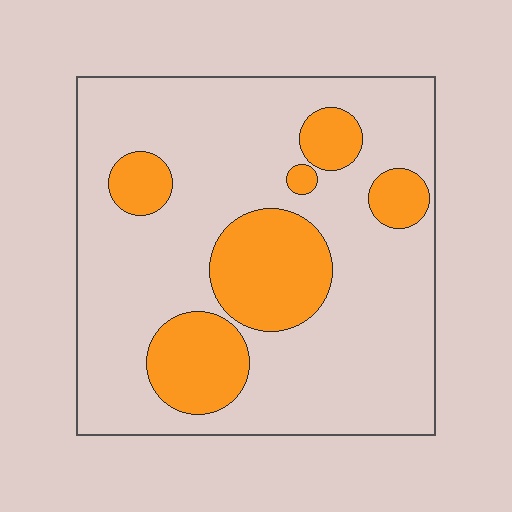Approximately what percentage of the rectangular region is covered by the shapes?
Approximately 25%.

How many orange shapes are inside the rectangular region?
6.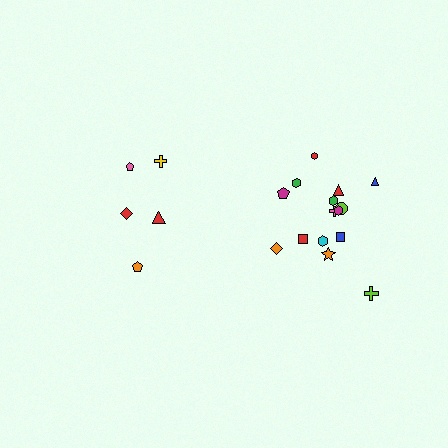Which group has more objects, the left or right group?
The right group.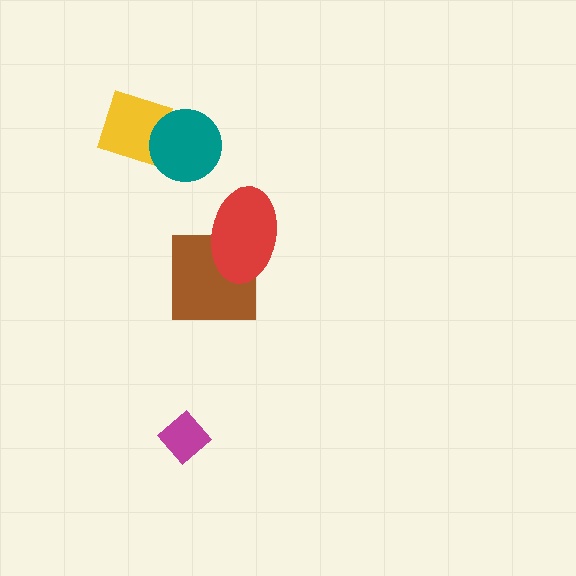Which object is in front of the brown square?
The red ellipse is in front of the brown square.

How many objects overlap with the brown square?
1 object overlaps with the brown square.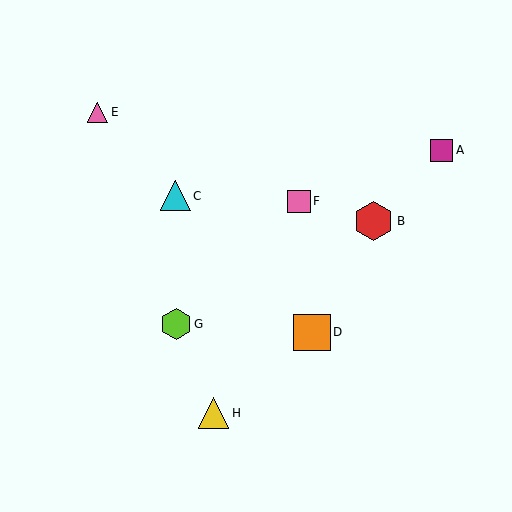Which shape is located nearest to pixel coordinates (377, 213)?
The red hexagon (labeled B) at (374, 221) is nearest to that location.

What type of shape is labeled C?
Shape C is a cyan triangle.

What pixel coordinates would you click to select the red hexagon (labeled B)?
Click at (374, 221) to select the red hexagon B.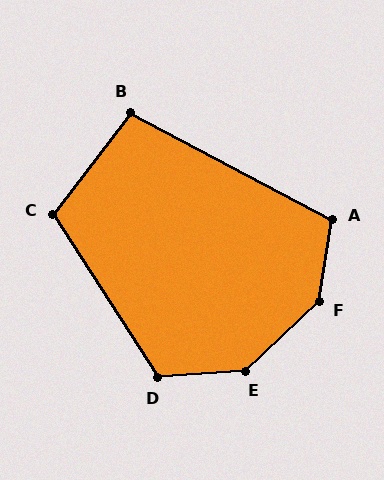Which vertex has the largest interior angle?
F, at approximately 142 degrees.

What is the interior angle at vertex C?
Approximately 110 degrees (obtuse).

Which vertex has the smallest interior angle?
B, at approximately 99 degrees.